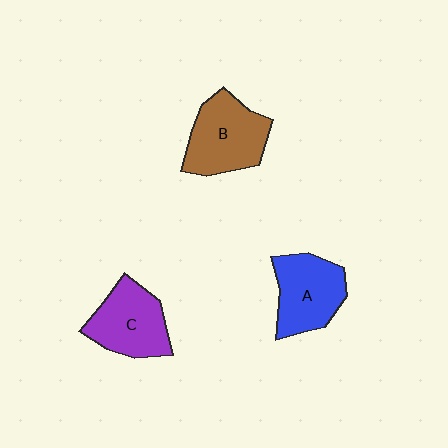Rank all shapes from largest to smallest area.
From largest to smallest: B (brown), C (purple), A (blue).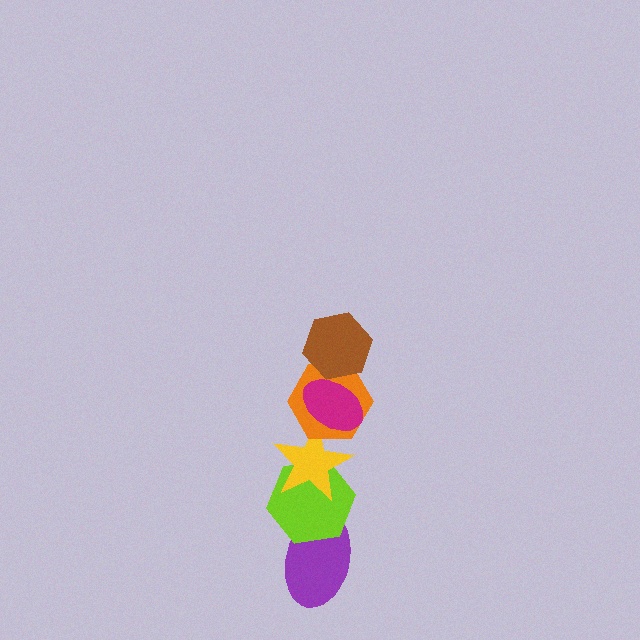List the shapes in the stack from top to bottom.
From top to bottom: the brown hexagon, the magenta ellipse, the orange hexagon, the yellow star, the lime hexagon, the purple ellipse.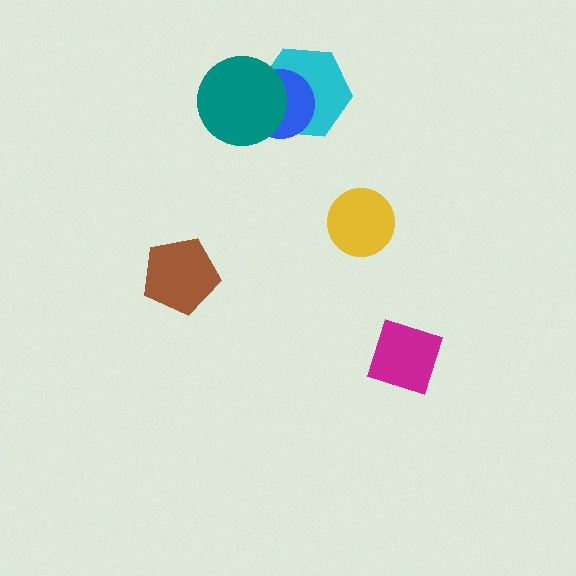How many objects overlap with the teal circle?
2 objects overlap with the teal circle.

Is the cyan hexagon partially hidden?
Yes, it is partially covered by another shape.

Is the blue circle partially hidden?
Yes, it is partially covered by another shape.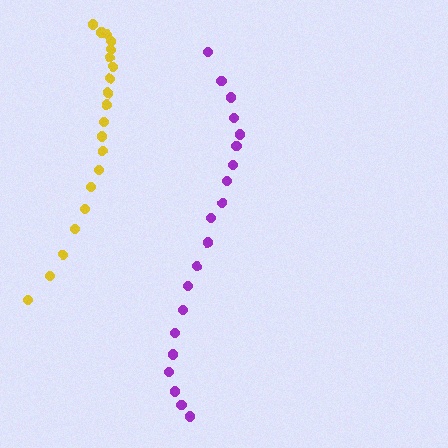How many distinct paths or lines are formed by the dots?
There are 2 distinct paths.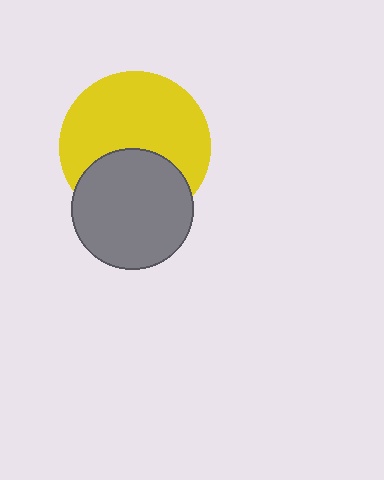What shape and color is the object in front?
The object in front is a gray circle.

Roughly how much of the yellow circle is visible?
About half of it is visible (roughly 64%).